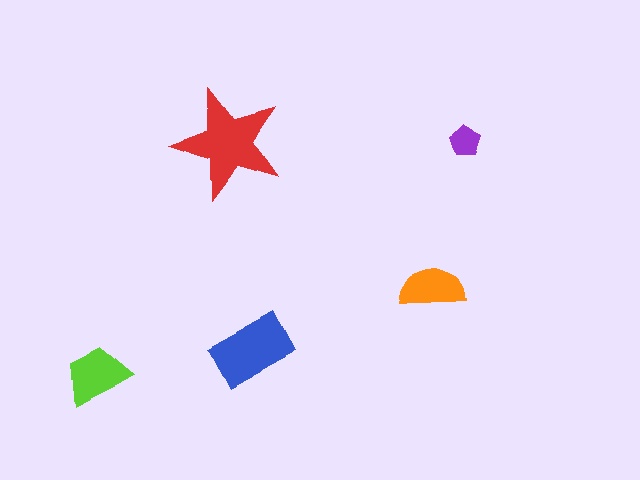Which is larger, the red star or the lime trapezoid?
The red star.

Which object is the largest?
The red star.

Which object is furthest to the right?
The purple pentagon is rightmost.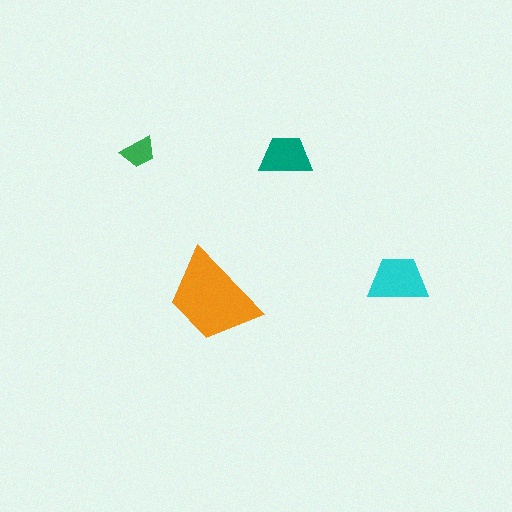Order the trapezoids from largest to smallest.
the orange one, the cyan one, the teal one, the green one.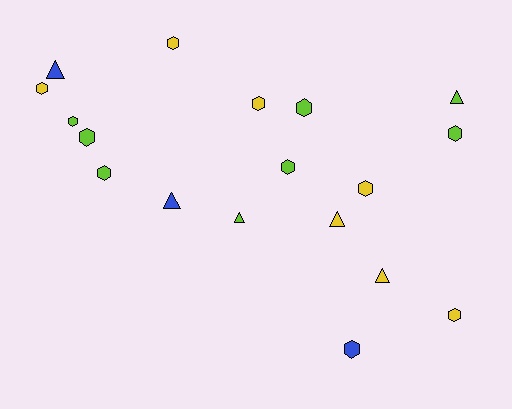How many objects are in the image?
There are 18 objects.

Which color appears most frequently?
Lime, with 8 objects.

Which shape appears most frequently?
Hexagon, with 12 objects.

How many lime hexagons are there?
There are 6 lime hexagons.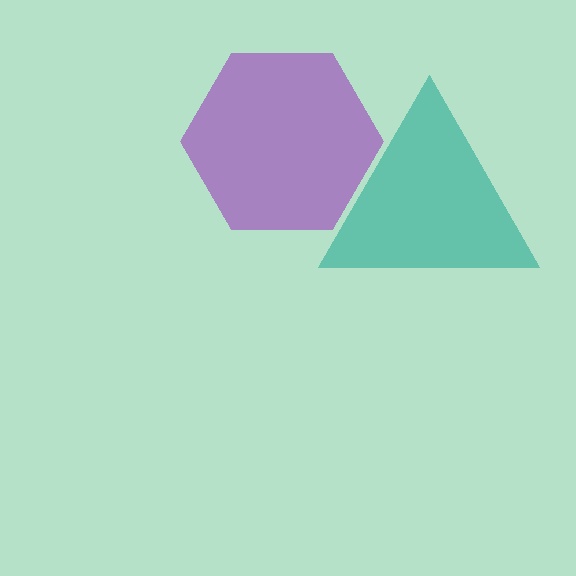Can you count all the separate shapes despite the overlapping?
Yes, there are 2 separate shapes.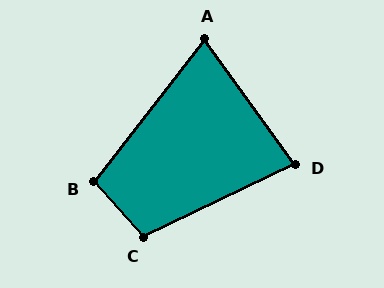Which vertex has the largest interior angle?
C, at approximately 106 degrees.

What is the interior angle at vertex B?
Approximately 100 degrees (obtuse).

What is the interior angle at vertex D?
Approximately 80 degrees (acute).